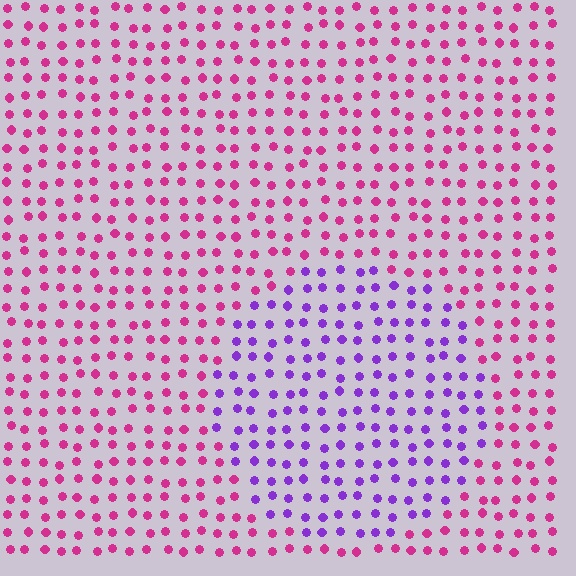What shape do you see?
I see a circle.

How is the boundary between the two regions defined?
The boundary is defined purely by a slight shift in hue (about 51 degrees). Spacing, size, and orientation are identical on both sides.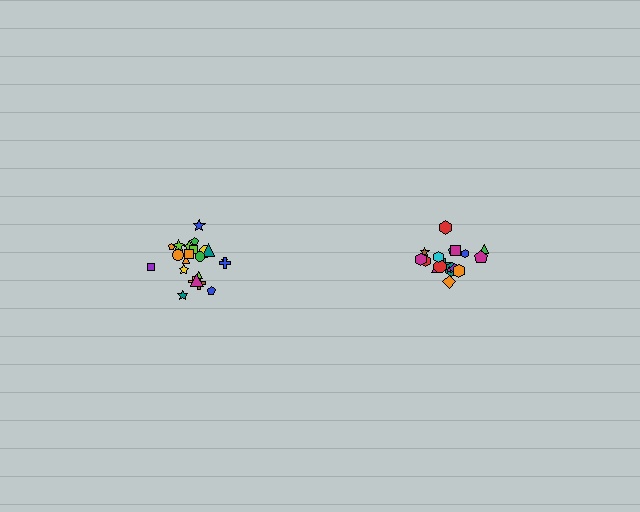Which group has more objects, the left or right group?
The left group.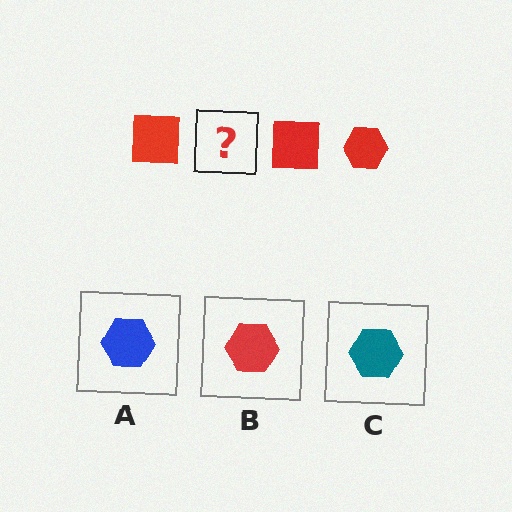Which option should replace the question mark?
Option B.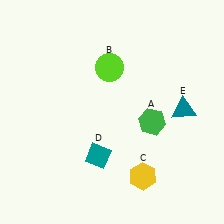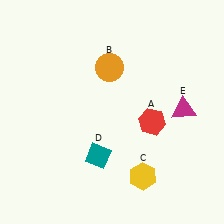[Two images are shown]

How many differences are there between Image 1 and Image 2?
There are 3 differences between the two images.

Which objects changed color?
A changed from green to red. B changed from lime to orange. E changed from teal to magenta.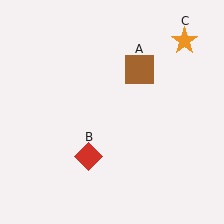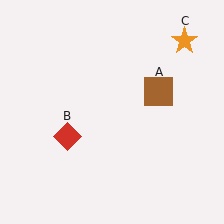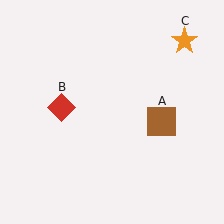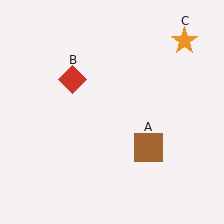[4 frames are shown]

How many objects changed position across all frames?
2 objects changed position: brown square (object A), red diamond (object B).